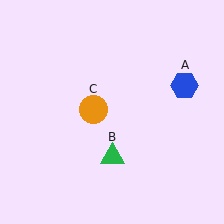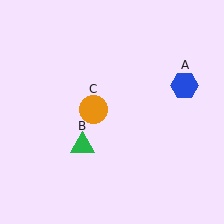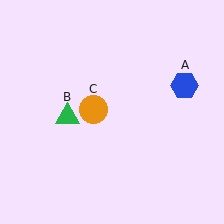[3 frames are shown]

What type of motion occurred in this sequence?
The green triangle (object B) rotated clockwise around the center of the scene.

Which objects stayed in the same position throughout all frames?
Blue hexagon (object A) and orange circle (object C) remained stationary.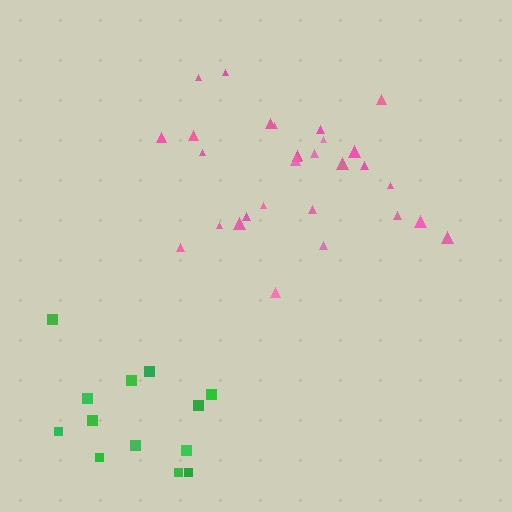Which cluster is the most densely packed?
Green.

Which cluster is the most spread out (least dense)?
Pink.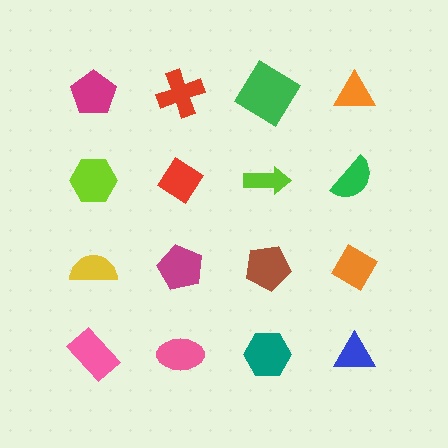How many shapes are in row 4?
4 shapes.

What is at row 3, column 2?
A magenta pentagon.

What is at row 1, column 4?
An orange triangle.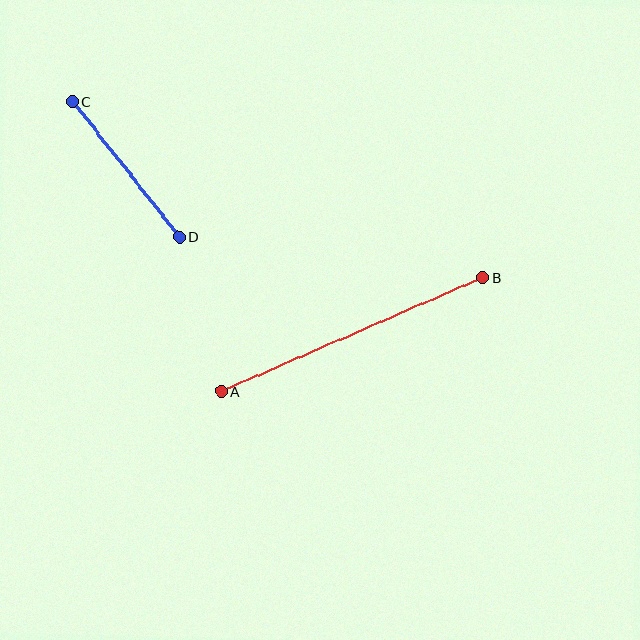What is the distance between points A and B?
The distance is approximately 285 pixels.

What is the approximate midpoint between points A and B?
The midpoint is at approximately (352, 335) pixels.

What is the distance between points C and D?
The distance is approximately 172 pixels.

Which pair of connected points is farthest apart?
Points A and B are farthest apart.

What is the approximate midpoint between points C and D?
The midpoint is at approximately (126, 169) pixels.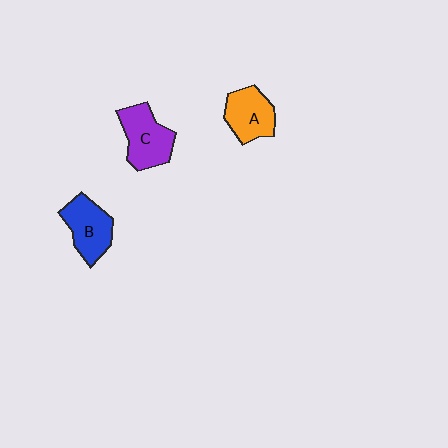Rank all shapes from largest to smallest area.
From largest to smallest: C (purple), B (blue), A (orange).